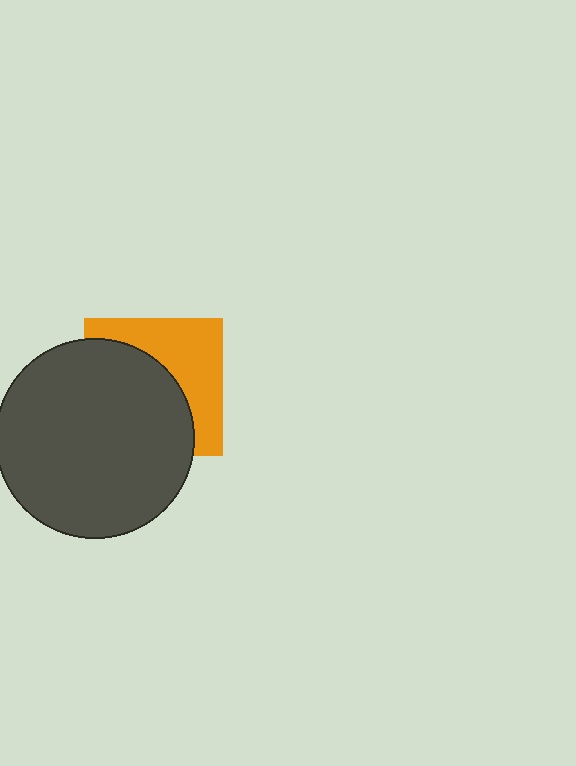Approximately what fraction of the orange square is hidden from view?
Roughly 57% of the orange square is hidden behind the dark gray circle.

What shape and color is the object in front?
The object in front is a dark gray circle.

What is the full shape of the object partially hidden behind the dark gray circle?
The partially hidden object is an orange square.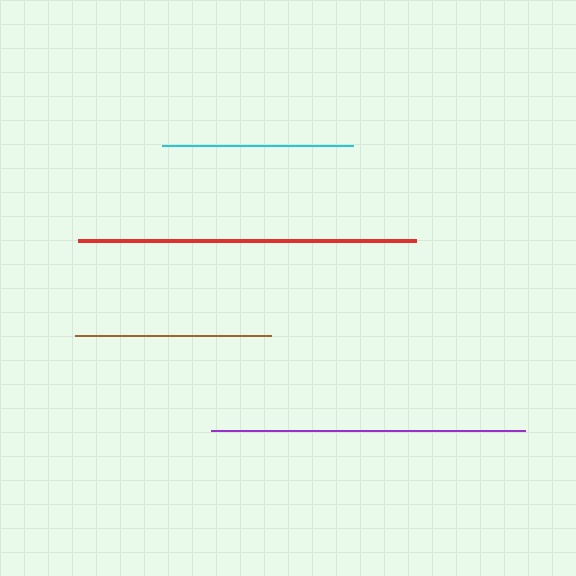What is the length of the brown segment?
The brown segment is approximately 196 pixels long.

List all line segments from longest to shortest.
From longest to shortest: red, purple, brown, cyan.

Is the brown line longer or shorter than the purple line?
The purple line is longer than the brown line.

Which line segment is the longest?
The red line is the longest at approximately 338 pixels.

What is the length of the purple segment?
The purple segment is approximately 314 pixels long.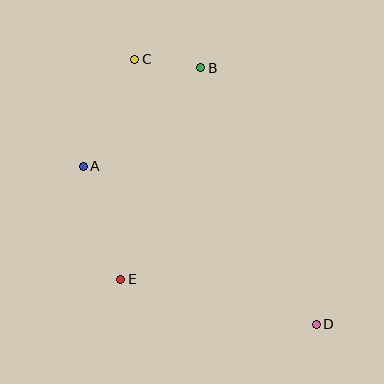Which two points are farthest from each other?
Points C and D are farthest from each other.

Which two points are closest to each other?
Points B and C are closest to each other.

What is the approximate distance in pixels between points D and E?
The distance between D and E is approximately 201 pixels.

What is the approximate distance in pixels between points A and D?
The distance between A and D is approximately 282 pixels.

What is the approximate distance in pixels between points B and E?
The distance between B and E is approximately 226 pixels.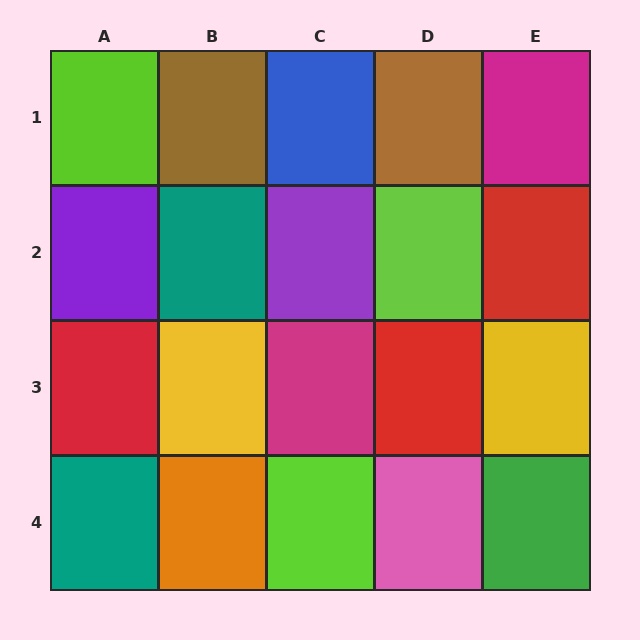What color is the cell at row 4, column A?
Teal.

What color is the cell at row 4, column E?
Green.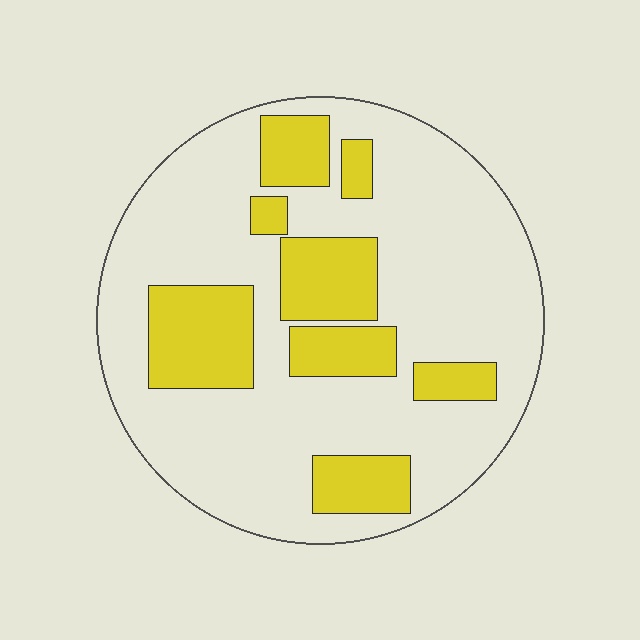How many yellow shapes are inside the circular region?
8.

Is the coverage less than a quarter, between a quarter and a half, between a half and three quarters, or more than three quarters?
Between a quarter and a half.